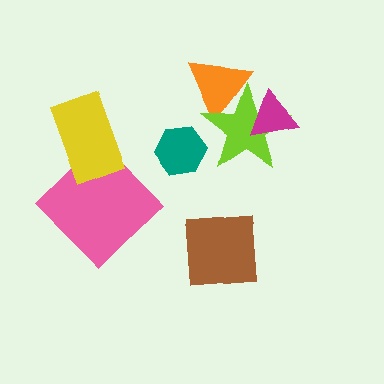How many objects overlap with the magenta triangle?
1 object overlaps with the magenta triangle.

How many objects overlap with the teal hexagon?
0 objects overlap with the teal hexagon.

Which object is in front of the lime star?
The magenta triangle is in front of the lime star.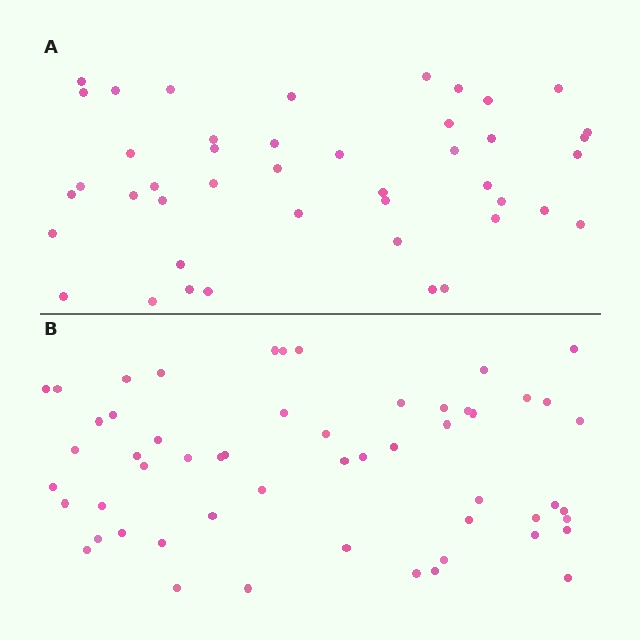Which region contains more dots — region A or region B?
Region B (the bottom region) has more dots.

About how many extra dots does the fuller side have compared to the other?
Region B has roughly 12 or so more dots than region A.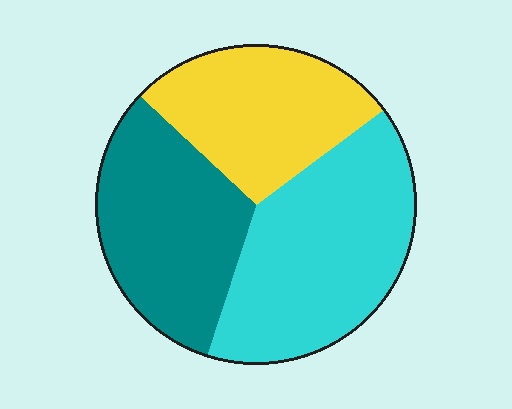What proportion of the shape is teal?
Teal takes up about one third (1/3) of the shape.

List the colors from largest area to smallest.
From largest to smallest: cyan, teal, yellow.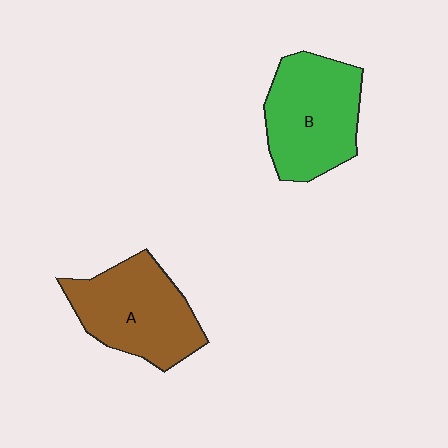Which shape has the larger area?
Shape B (green).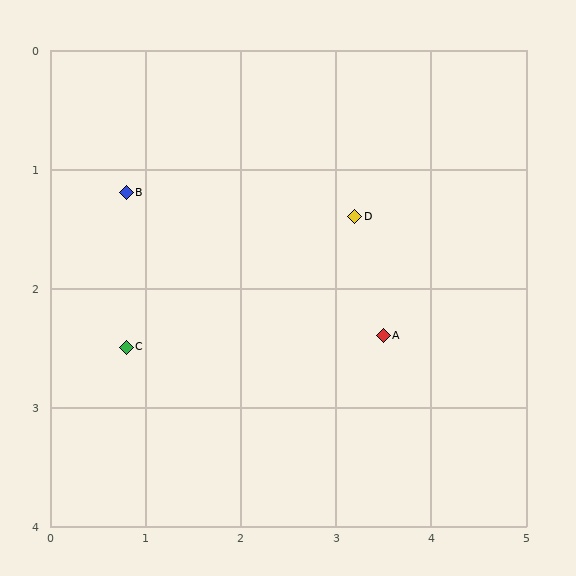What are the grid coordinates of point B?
Point B is at approximately (0.8, 1.2).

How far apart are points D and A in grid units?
Points D and A are about 1.0 grid units apart.